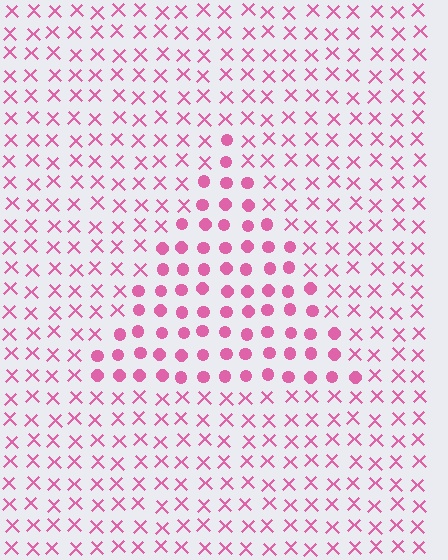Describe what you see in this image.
The image is filled with small pink elements arranged in a uniform grid. A triangle-shaped region contains circles, while the surrounding area contains X marks. The boundary is defined purely by the change in element shape.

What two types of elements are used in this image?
The image uses circles inside the triangle region and X marks outside it.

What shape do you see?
I see a triangle.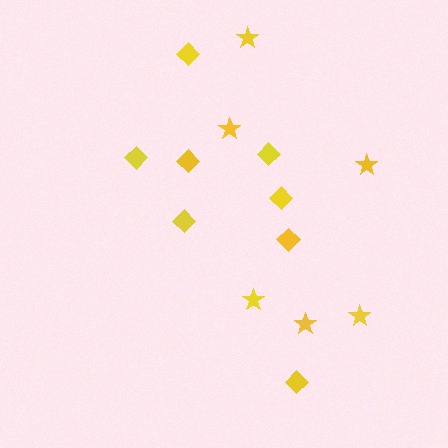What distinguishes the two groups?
There are 2 groups: one group of stars (6) and one group of diamonds (8).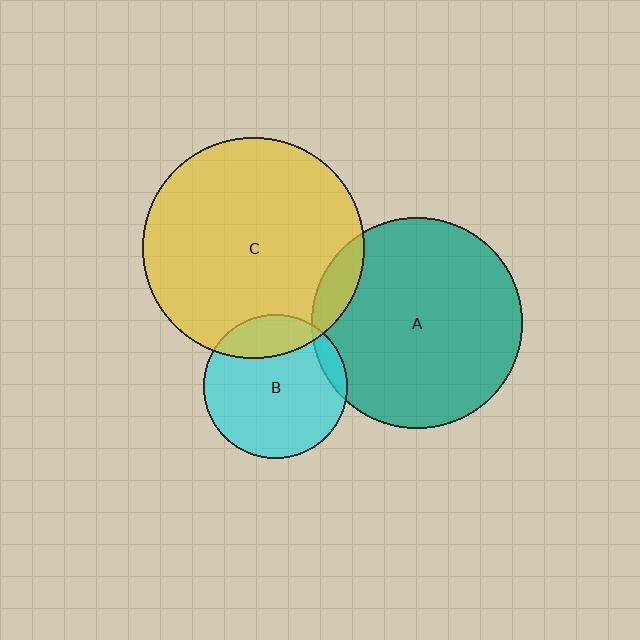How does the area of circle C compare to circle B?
Approximately 2.4 times.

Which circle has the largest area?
Circle C (yellow).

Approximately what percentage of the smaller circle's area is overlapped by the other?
Approximately 20%.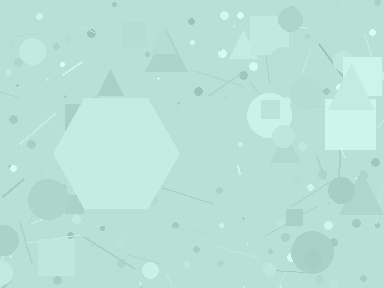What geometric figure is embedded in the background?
A hexagon is embedded in the background.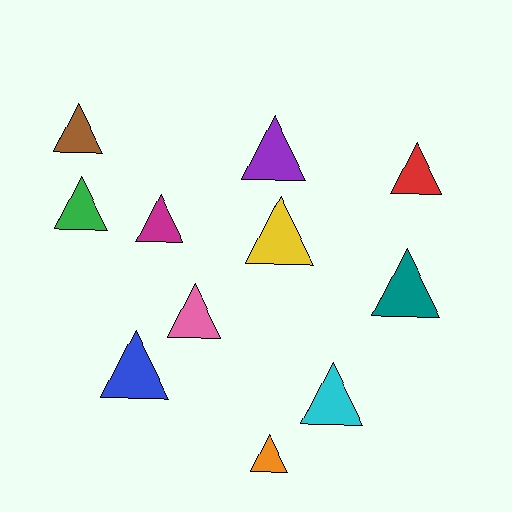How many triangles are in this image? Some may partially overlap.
There are 11 triangles.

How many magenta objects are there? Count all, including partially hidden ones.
There is 1 magenta object.